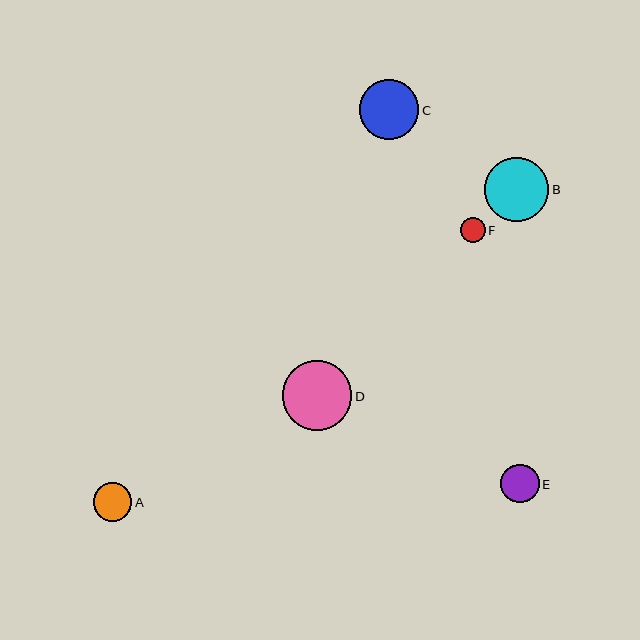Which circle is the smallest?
Circle F is the smallest with a size of approximately 24 pixels.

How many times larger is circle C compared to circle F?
Circle C is approximately 2.4 times the size of circle F.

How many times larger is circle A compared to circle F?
Circle A is approximately 1.6 times the size of circle F.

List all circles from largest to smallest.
From largest to smallest: D, B, C, A, E, F.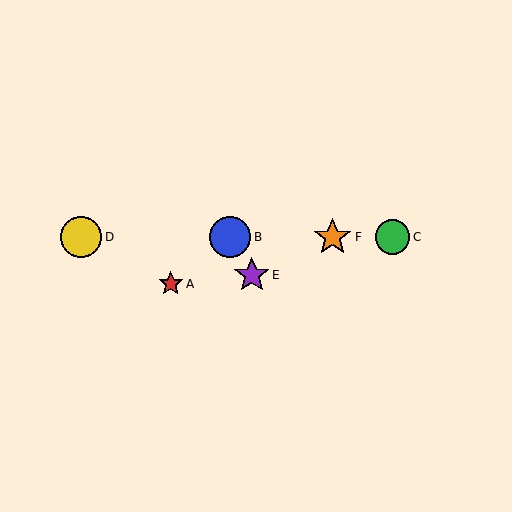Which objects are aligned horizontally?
Objects B, C, D, F are aligned horizontally.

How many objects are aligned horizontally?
4 objects (B, C, D, F) are aligned horizontally.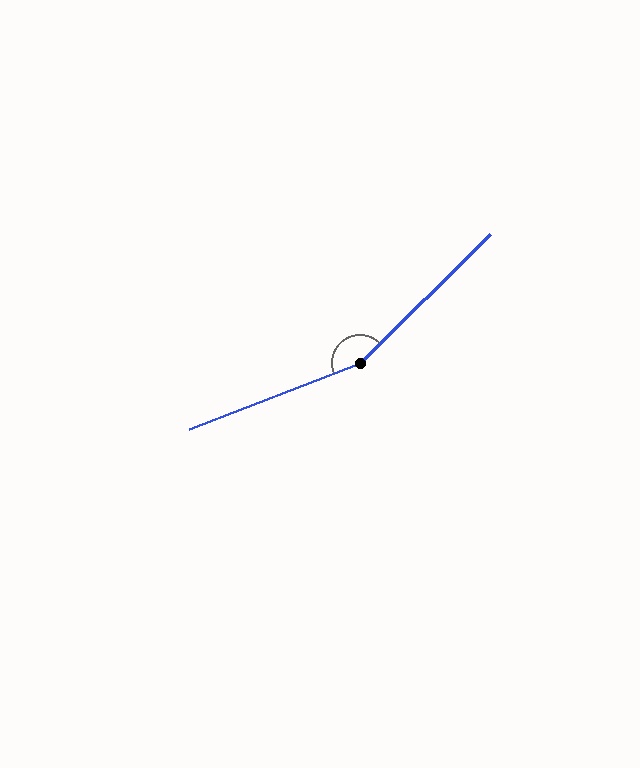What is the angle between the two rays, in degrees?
Approximately 156 degrees.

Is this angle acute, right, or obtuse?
It is obtuse.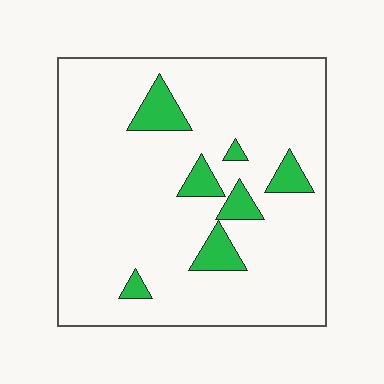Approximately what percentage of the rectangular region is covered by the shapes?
Approximately 10%.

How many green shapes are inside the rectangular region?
7.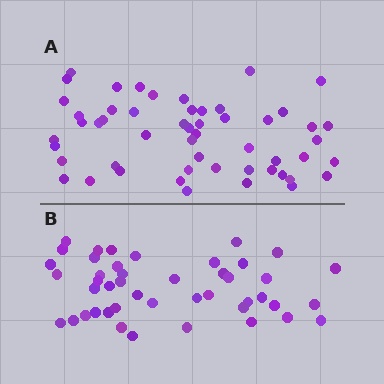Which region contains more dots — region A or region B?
Region A (the top region) has more dots.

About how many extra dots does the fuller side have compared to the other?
Region A has roughly 8 or so more dots than region B.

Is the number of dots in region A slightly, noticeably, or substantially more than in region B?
Region A has only slightly more — the two regions are fairly close. The ratio is roughly 1.2 to 1.